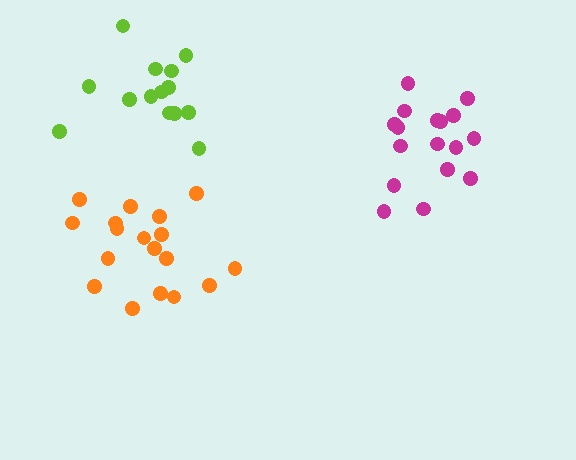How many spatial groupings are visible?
There are 3 spatial groupings.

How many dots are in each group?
Group 1: 18 dots, Group 2: 17 dots, Group 3: 14 dots (49 total).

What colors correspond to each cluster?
The clusters are colored: orange, magenta, lime.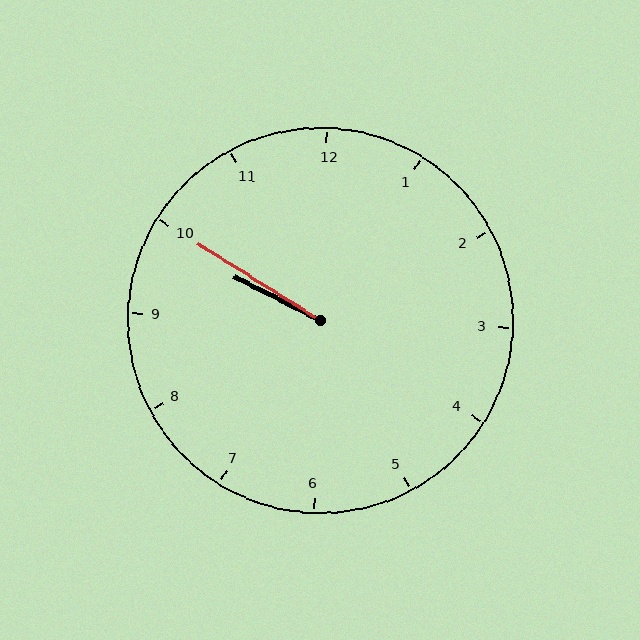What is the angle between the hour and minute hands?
Approximately 5 degrees.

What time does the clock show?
9:50.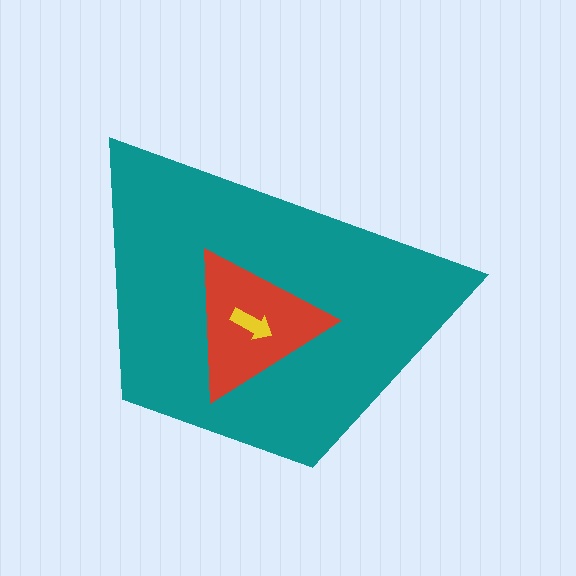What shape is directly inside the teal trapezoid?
The red triangle.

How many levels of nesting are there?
3.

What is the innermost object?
The yellow arrow.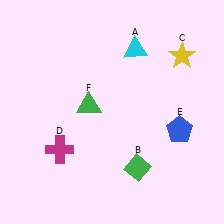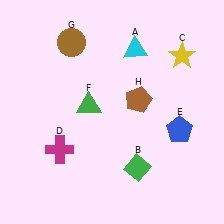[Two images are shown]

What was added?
A brown circle (G), a brown pentagon (H) were added in Image 2.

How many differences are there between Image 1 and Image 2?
There are 2 differences between the two images.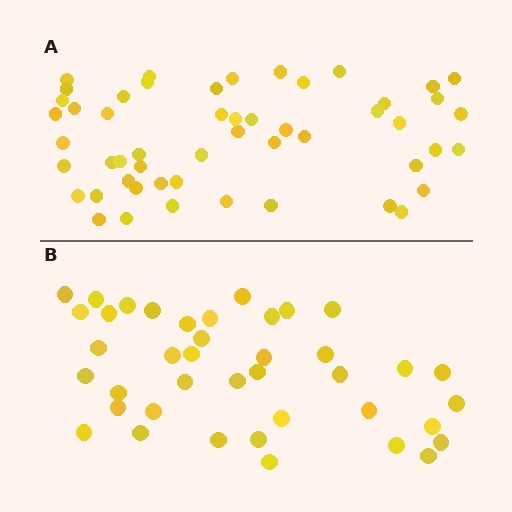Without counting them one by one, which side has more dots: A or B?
Region A (the top region) has more dots.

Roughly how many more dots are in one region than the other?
Region A has roughly 12 or so more dots than region B.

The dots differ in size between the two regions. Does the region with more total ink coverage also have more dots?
No. Region B has more total ink coverage because its dots are larger, but region A actually contains more individual dots. Total area can be misleading — the number of items is what matters here.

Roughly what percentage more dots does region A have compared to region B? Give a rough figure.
About 30% more.